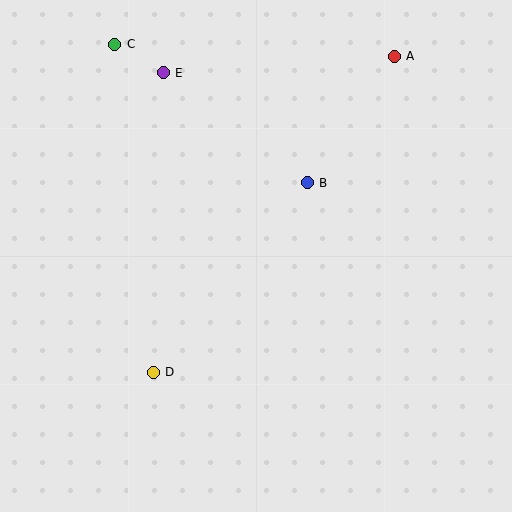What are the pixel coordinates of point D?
Point D is at (153, 372).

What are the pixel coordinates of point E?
Point E is at (163, 73).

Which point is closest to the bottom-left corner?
Point D is closest to the bottom-left corner.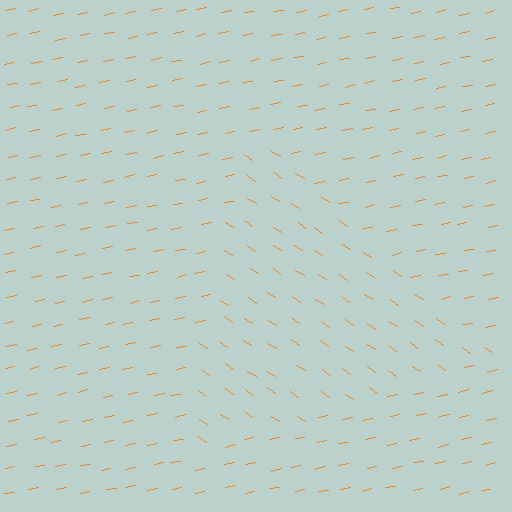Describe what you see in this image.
The image is filled with small orange line segments. A triangle region in the image has lines oriented differently from the surrounding lines, creating a visible texture boundary.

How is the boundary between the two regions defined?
The boundary is defined purely by a change in line orientation (approximately 45 degrees difference). All lines are the same color and thickness.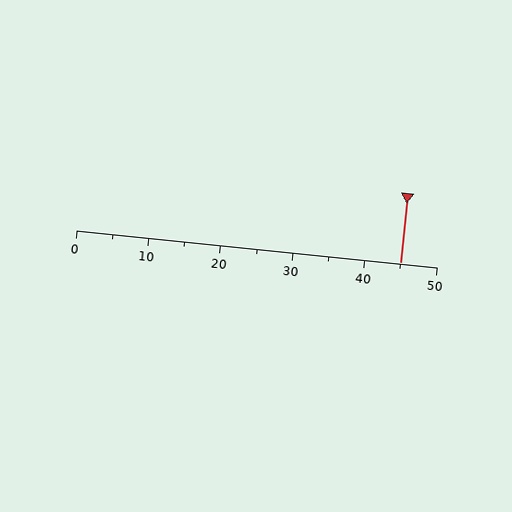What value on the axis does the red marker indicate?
The marker indicates approximately 45.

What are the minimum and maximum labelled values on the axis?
The axis runs from 0 to 50.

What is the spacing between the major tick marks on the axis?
The major ticks are spaced 10 apart.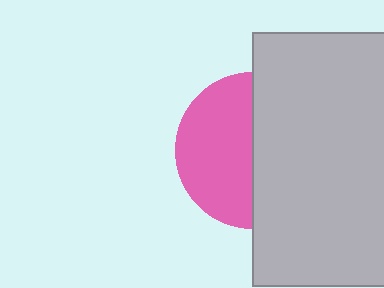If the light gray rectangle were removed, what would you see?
You would see the complete pink circle.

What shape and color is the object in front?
The object in front is a light gray rectangle.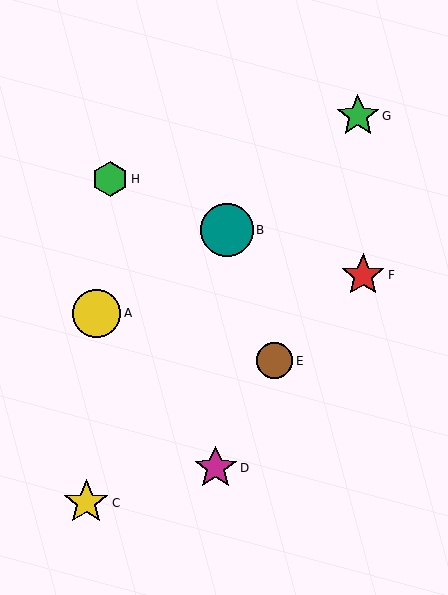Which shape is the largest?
The teal circle (labeled B) is the largest.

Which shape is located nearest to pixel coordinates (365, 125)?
The green star (labeled G) at (358, 116) is nearest to that location.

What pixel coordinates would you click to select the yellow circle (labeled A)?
Click at (97, 313) to select the yellow circle A.